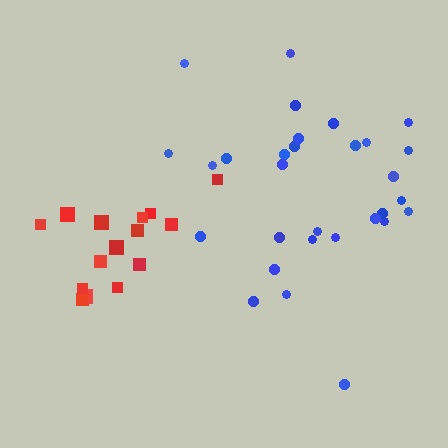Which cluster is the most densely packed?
Blue.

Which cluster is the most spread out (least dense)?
Red.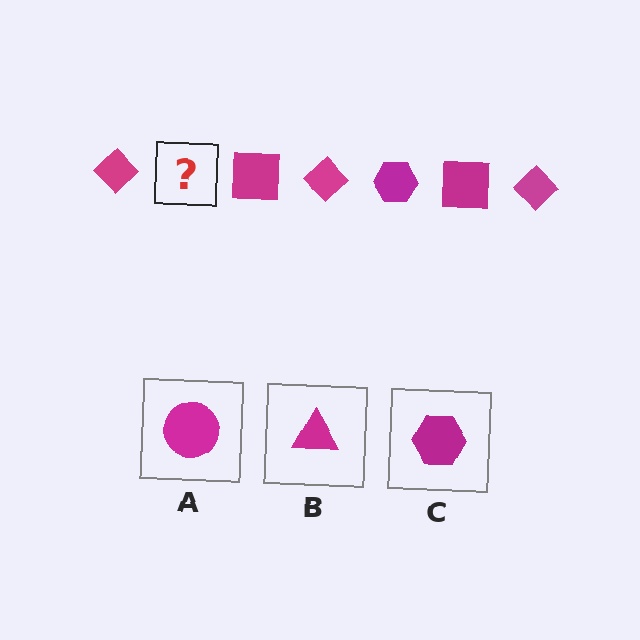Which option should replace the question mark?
Option C.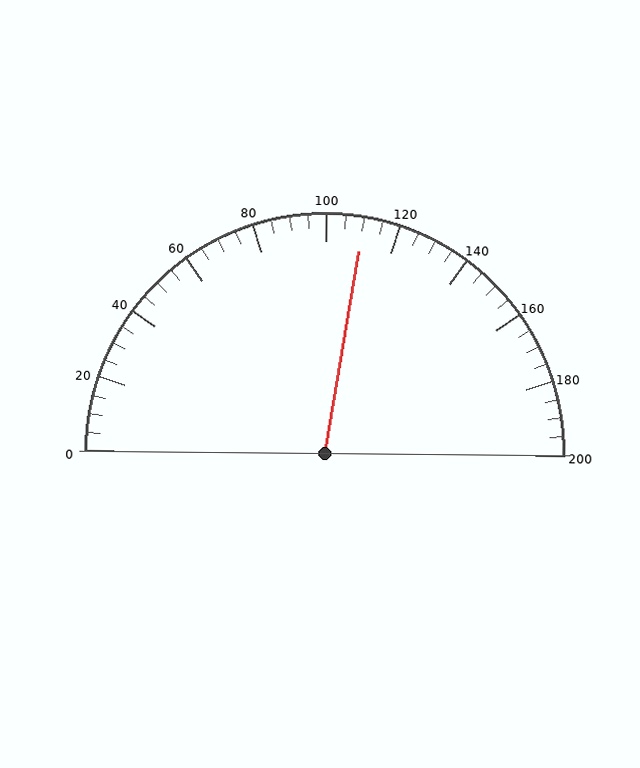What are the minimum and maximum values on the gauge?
The gauge ranges from 0 to 200.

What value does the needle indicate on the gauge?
The needle indicates approximately 110.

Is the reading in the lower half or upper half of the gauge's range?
The reading is in the upper half of the range (0 to 200).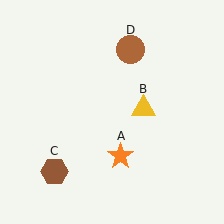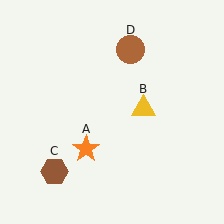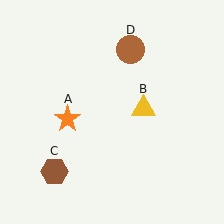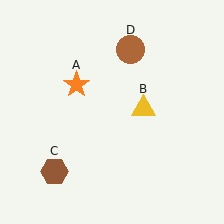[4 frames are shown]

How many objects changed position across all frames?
1 object changed position: orange star (object A).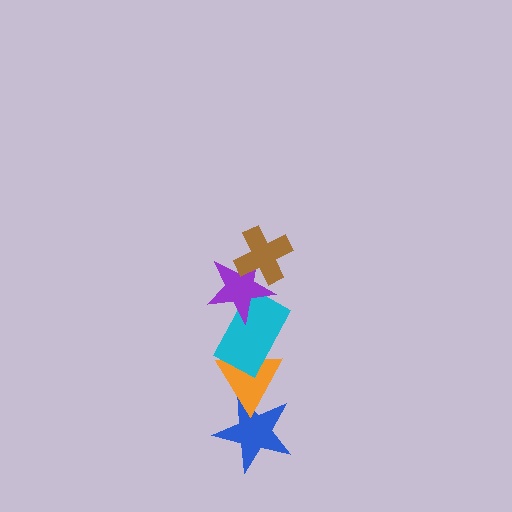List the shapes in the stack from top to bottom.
From top to bottom: the brown cross, the purple star, the cyan rectangle, the orange triangle, the blue star.